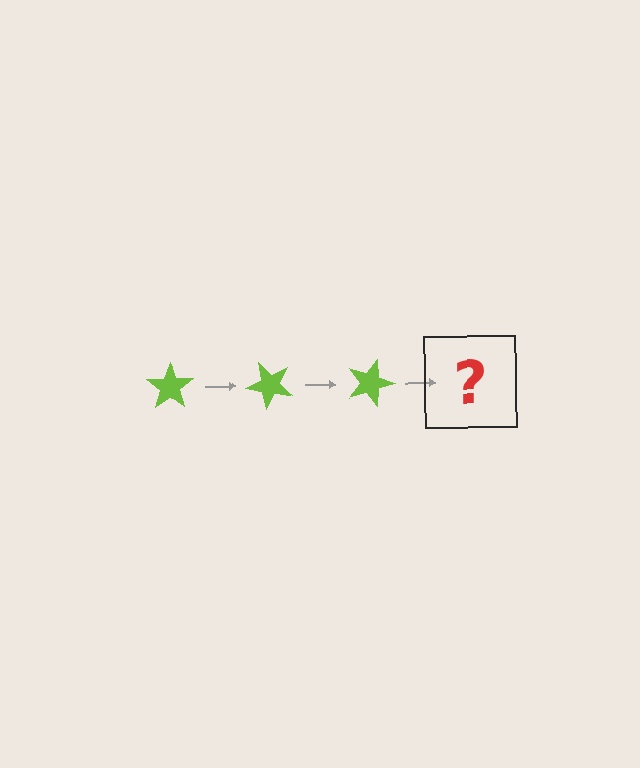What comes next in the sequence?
The next element should be a lime star rotated 135 degrees.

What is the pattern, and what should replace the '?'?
The pattern is that the star rotates 45 degrees each step. The '?' should be a lime star rotated 135 degrees.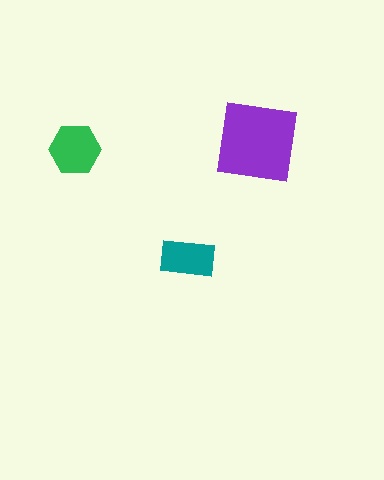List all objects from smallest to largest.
The teal rectangle, the green hexagon, the purple square.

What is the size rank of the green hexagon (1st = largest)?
2nd.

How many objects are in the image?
There are 3 objects in the image.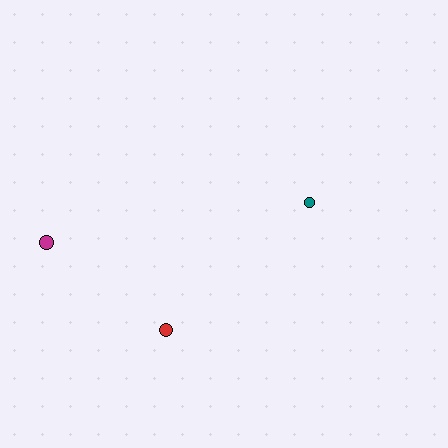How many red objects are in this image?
There is 1 red object.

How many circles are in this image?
There are 3 circles.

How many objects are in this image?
There are 3 objects.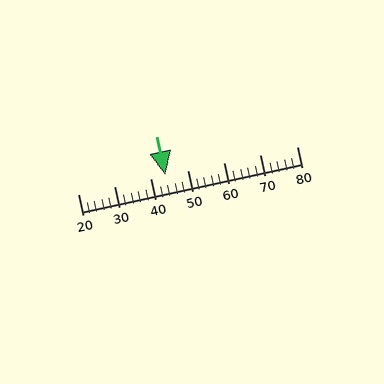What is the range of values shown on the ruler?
The ruler shows values from 20 to 80.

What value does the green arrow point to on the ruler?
The green arrow points to approximately 44.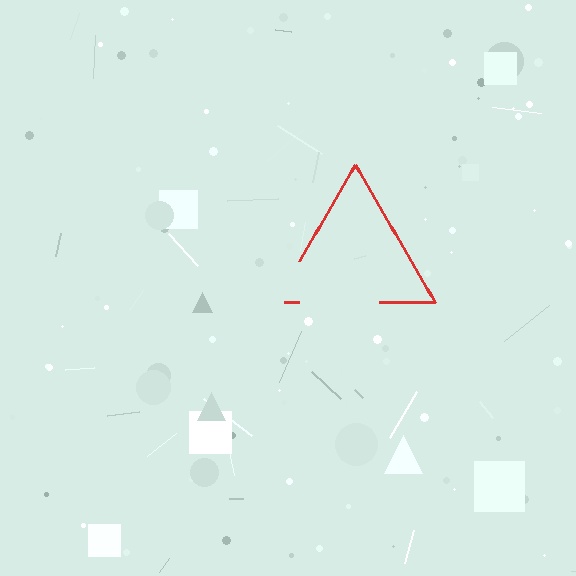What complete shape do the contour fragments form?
The contour fragments form a triangle.